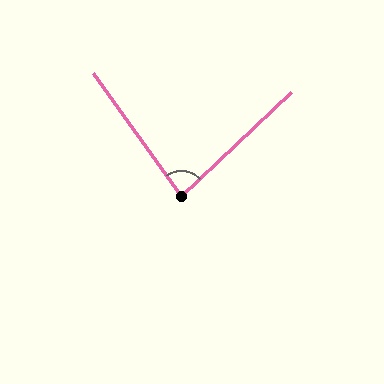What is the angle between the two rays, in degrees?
Approximately 82 degrees.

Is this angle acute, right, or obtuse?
It is acute.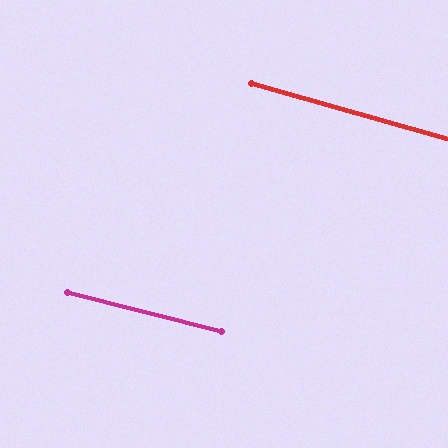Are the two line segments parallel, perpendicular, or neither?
Parallel — their directions differ by only 1.7°.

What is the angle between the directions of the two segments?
Approximately 2 degrees.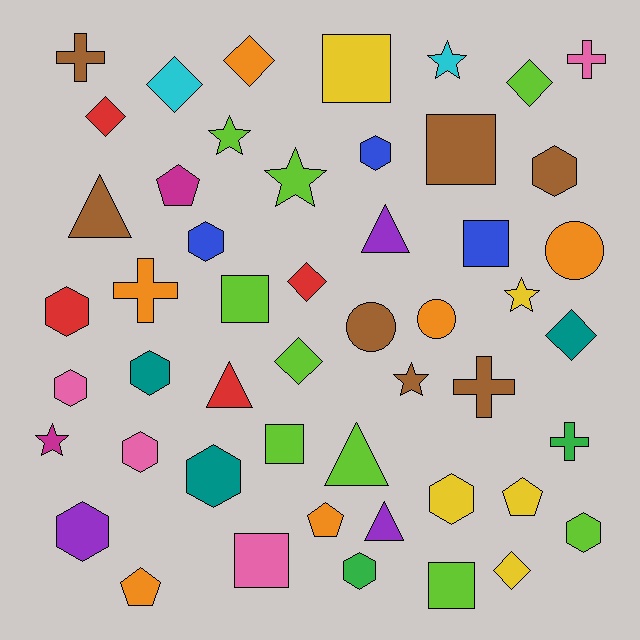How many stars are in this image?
There are 6 stars.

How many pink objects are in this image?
There are 4 pink objects.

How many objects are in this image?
There are 50 objects.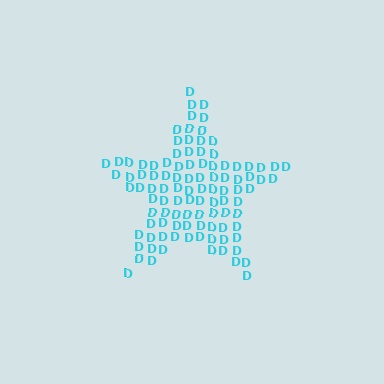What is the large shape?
The large shape is a star.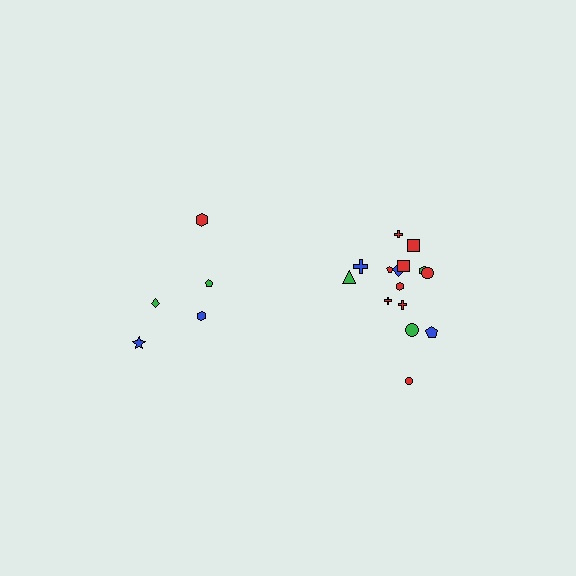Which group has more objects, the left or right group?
The right group.